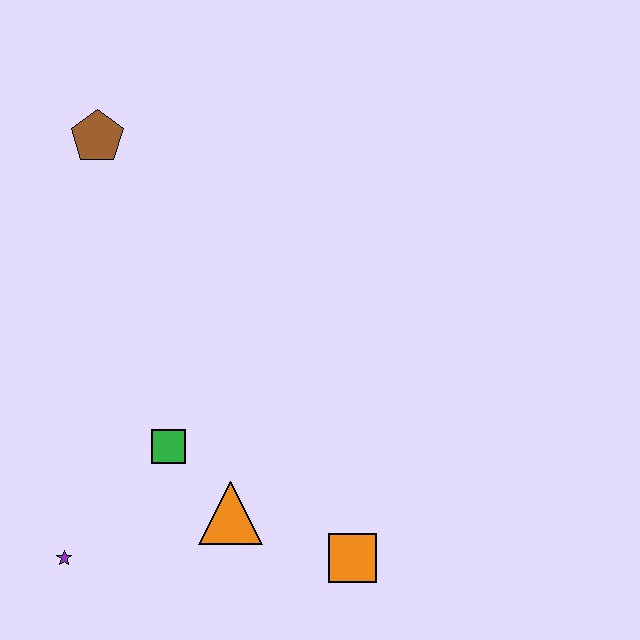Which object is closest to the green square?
The orange triangle is closest to the green square.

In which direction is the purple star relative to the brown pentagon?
The purple star is below the brown pentagon.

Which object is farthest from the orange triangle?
The brown pentagon is farthest from the orange triangle.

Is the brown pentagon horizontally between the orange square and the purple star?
Yes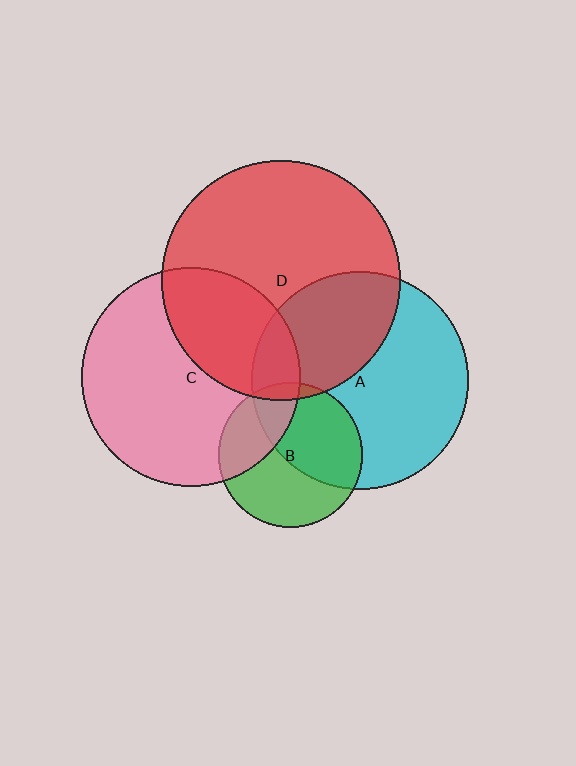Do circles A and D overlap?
Yes.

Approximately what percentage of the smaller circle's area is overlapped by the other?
Approximately 35%.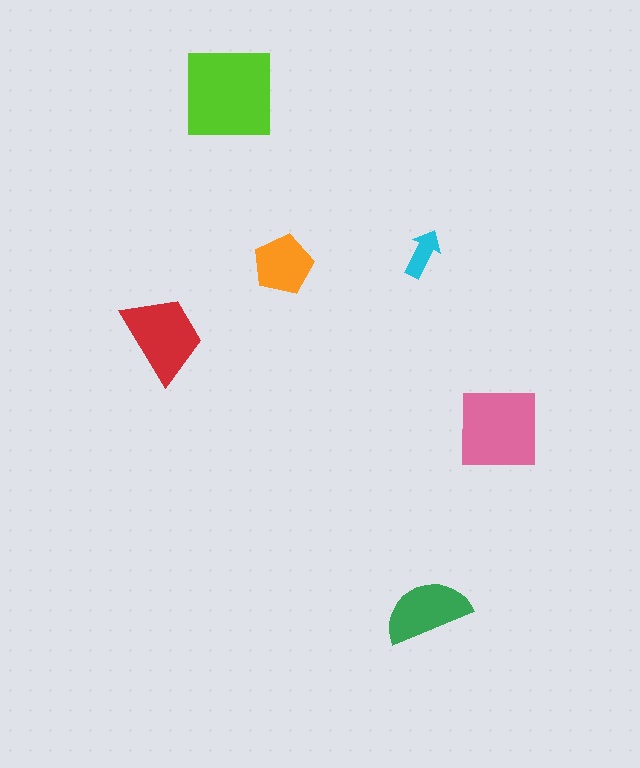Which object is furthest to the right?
The pink square is rightmost.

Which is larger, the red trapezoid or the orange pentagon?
The red trapezoid.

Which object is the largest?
The lime square.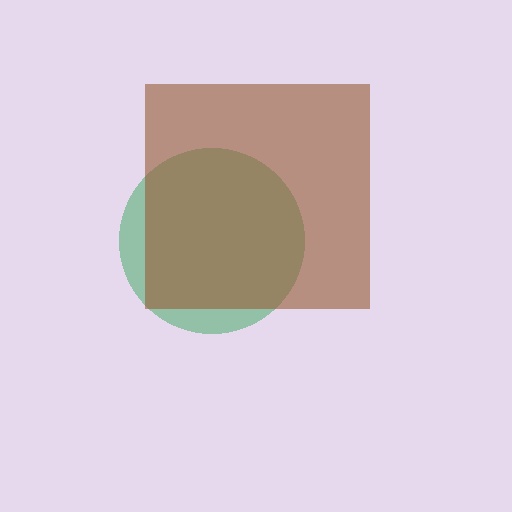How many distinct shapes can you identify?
There are 2 distinct shapes: a green circle, a brown square.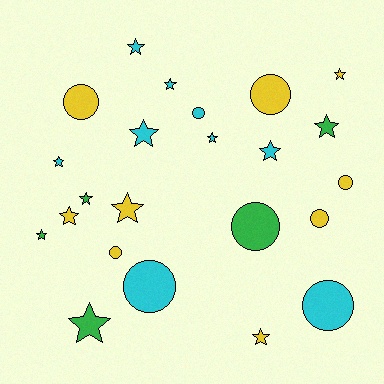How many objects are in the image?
There are 23 objects.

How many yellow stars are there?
There are 4 yellow stars.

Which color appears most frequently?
Yellow, with 9 objects.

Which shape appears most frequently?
Star, with 14 objects.